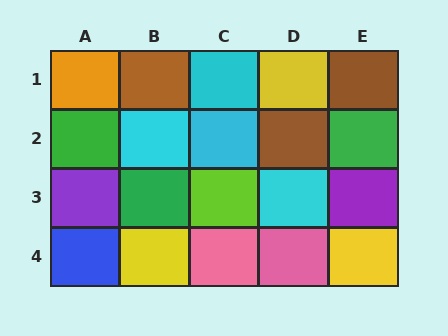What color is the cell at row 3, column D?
Cyan.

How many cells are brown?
3 cells are brown.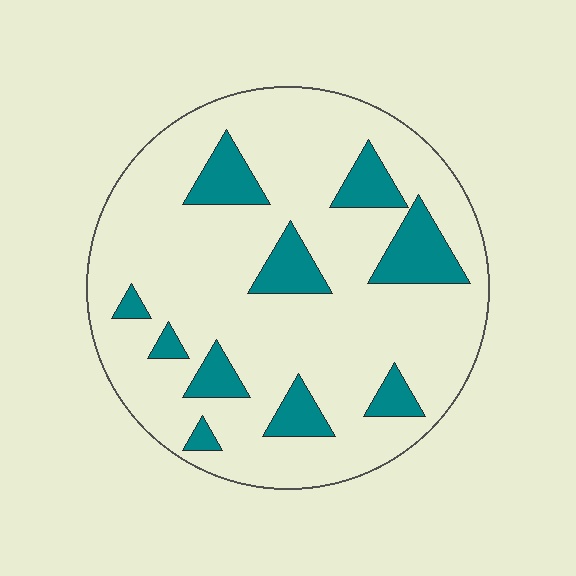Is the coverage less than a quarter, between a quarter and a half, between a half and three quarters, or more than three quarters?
Less than a quarter.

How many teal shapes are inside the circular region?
10.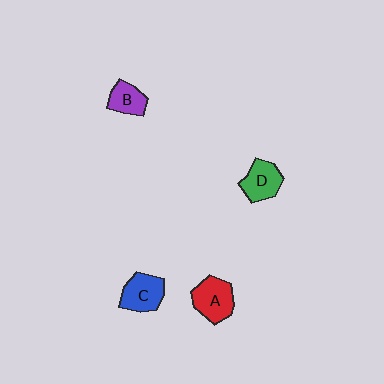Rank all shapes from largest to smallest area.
From largest to smallest: A (red), C (blue), D (green), B (purple).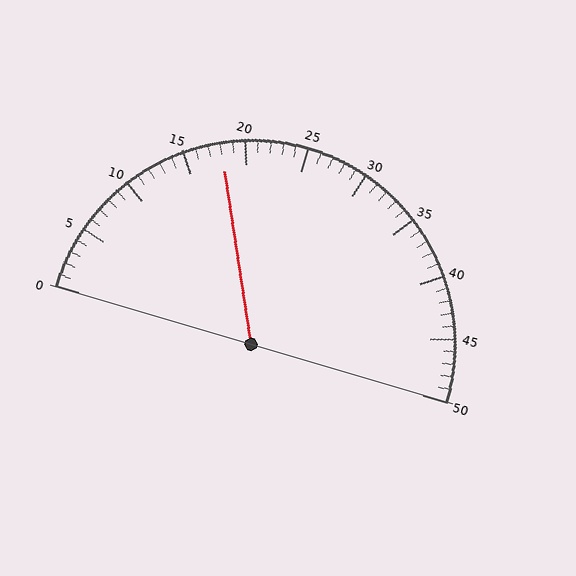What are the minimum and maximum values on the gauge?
The gauge ranges from 0 to 50.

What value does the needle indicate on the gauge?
The needle indicates approximately 18.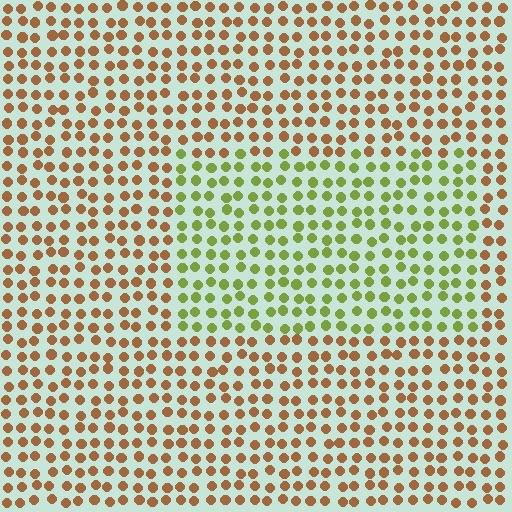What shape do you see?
I see a rectangle.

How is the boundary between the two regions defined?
The boundary is defined purely by a slight shift in hue (about 58 degrees). Spacing, size, and orientation are identical on both sides.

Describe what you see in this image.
The image is filled with small brown elements in a uniform arrangement. A rectangle-shaped region is visible where the elements are tinted to a slightly different hue, forming a subtle color boundary.